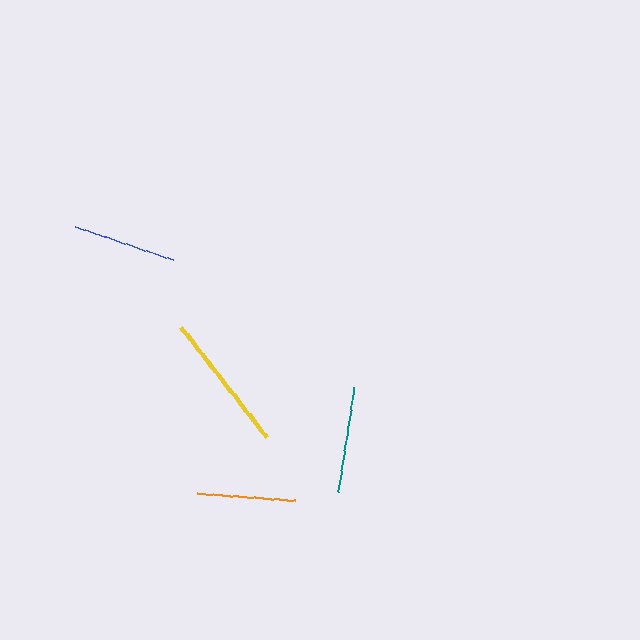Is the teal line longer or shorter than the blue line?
The teal line is longer than the blue line.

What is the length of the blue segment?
The blue segment is approximately 103 pixels long.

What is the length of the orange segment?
The orange segment is approximately 98 pixels long.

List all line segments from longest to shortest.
From longest to shortest: yellow, teal, blue, orange.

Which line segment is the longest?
The yellow line is the longest at approximately 138 pixels.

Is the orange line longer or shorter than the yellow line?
The yellow line is longer than the orange line.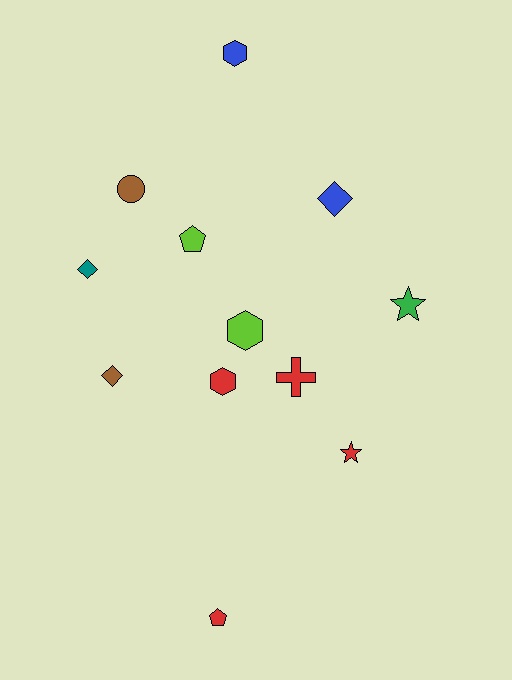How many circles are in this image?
There is 1 circle.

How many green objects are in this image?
There is 1 green object.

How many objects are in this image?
There are 12 objects.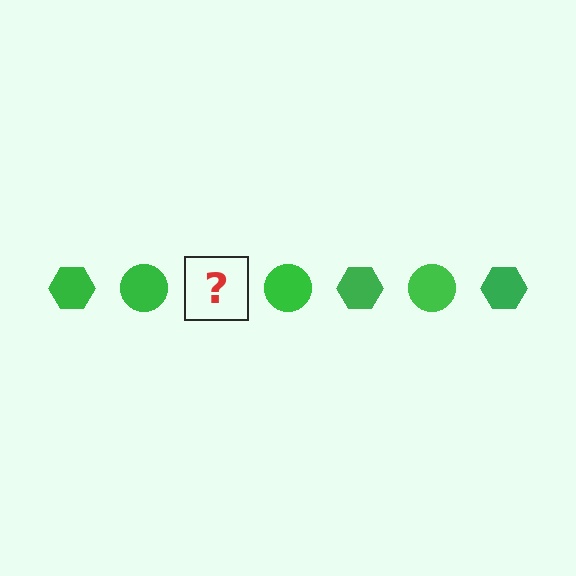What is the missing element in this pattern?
The missing element is a green hexagon.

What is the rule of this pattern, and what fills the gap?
The rule is that the pattern cycles through hexagon, circle shapes in green. The gap should be filled with a green hexagon.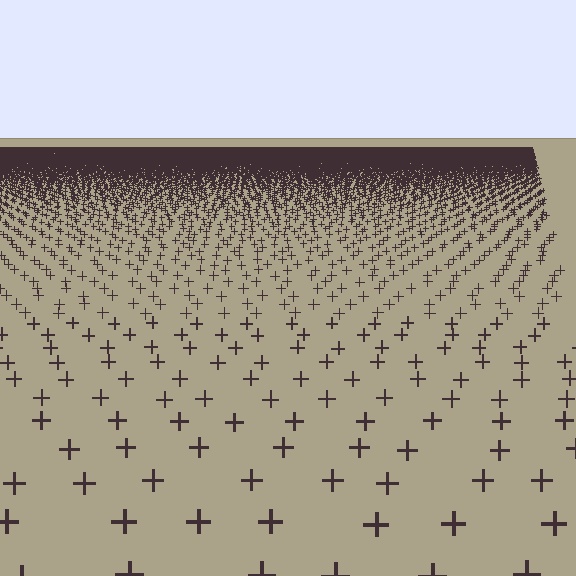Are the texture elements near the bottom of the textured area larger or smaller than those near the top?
Larger. Near the bottom, elements are closer to the viewer and appear at a bigger on-screen size.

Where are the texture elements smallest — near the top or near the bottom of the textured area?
Near the top.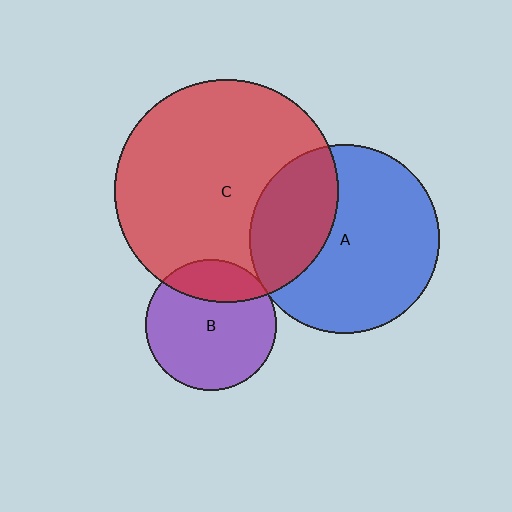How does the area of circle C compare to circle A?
Approximately 1.4 times.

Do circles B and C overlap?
Yes.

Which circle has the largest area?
Circle C (red).